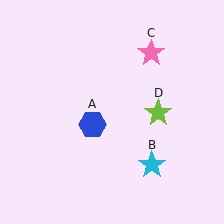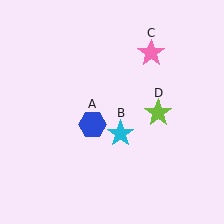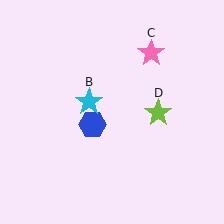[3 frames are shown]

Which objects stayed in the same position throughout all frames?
Blue hexagon (object A) and pink star (object C) and lime star (object D) remained stationary.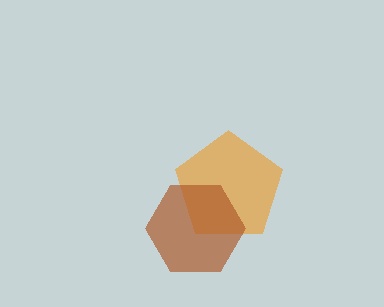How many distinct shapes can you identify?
There are 2 distinct shapes: an orange pentagon, a brown hexagon.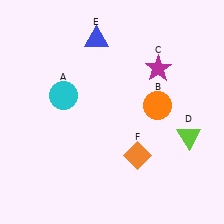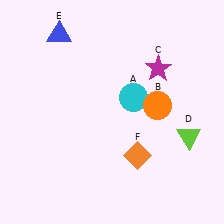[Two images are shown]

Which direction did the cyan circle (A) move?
The cyan circle (A) moved right.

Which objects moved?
The objects that moved are: the cyan circle (A), the blue triangle (E).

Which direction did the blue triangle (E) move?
The blue triangle (E) moved left.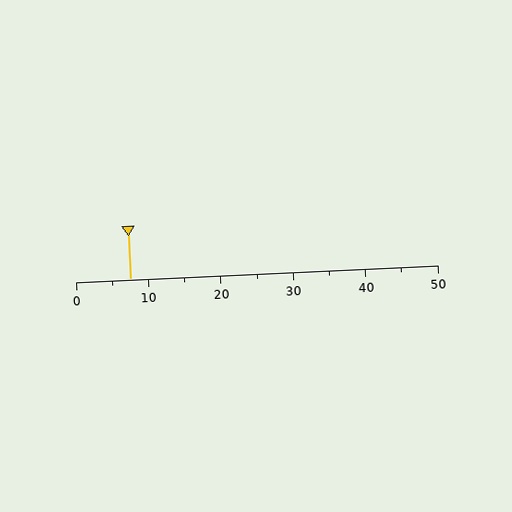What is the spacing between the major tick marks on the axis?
The major ticks are spaced 10 apart.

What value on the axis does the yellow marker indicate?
The marker indicates approximately 7.5.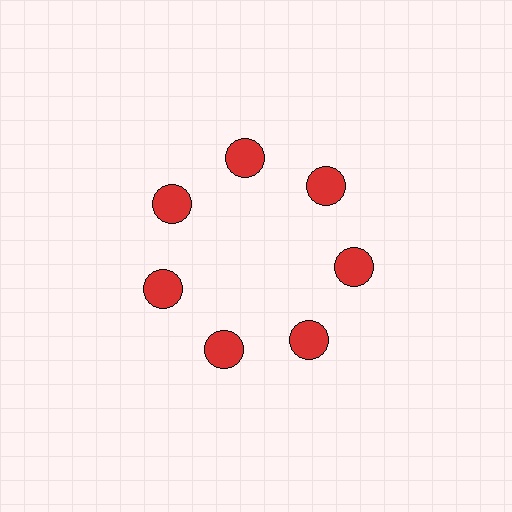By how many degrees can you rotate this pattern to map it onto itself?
The pattern maps onto itself every 51 degrees of rotation.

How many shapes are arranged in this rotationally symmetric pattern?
There are 7 shapes, arranged in 7 groups of 1.